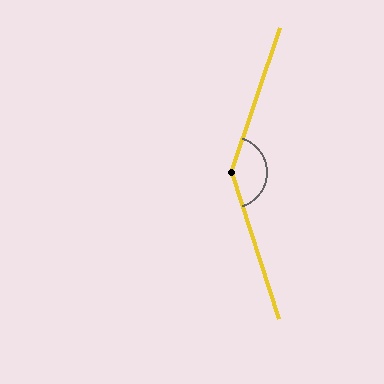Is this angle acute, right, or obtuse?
It is obtuse.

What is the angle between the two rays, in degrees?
Approximately 143 degrees.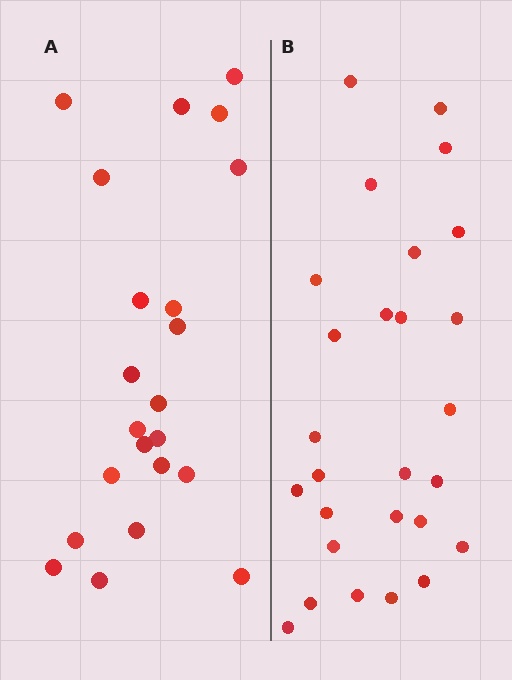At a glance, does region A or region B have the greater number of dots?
Region B (the right region) has more dots.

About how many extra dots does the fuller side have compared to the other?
Region B has about 5 more dots than region A.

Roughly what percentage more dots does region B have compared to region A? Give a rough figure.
About 25% more.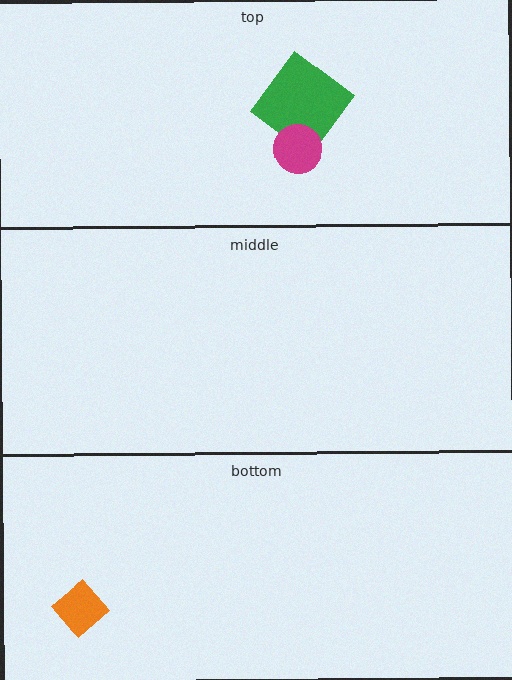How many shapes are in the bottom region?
1.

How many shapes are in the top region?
2.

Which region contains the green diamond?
The top region.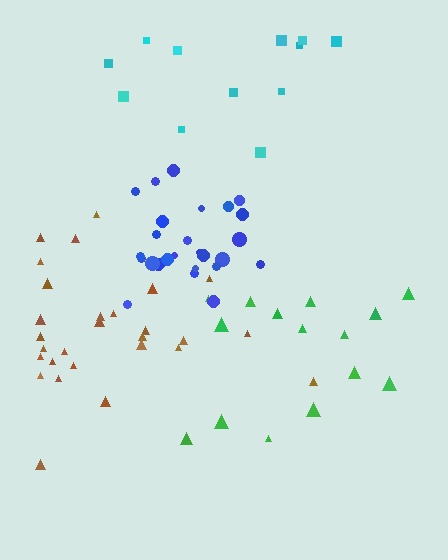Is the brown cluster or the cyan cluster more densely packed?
Brown.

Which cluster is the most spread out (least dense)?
Cyan.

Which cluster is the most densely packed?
Blue.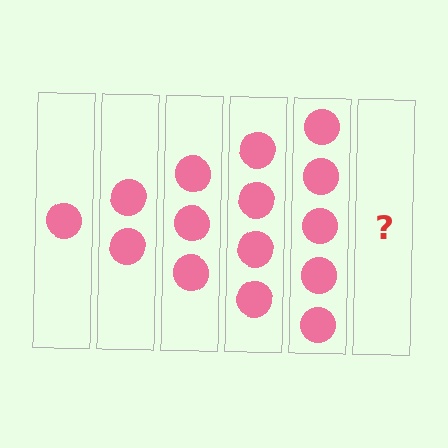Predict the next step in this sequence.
The next step is 6 circles.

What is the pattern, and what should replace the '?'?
The pattern is that each step adds one more circle. The '?' should be 6 circles.